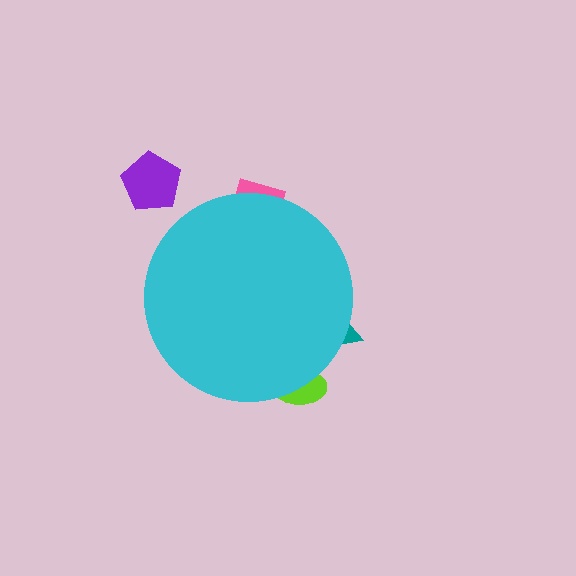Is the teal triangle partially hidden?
Yes, the teal triangle is partially hidden behind the cyan circle.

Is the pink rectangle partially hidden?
Yes, the pink rectangle is partially hidden behind the cyan circle.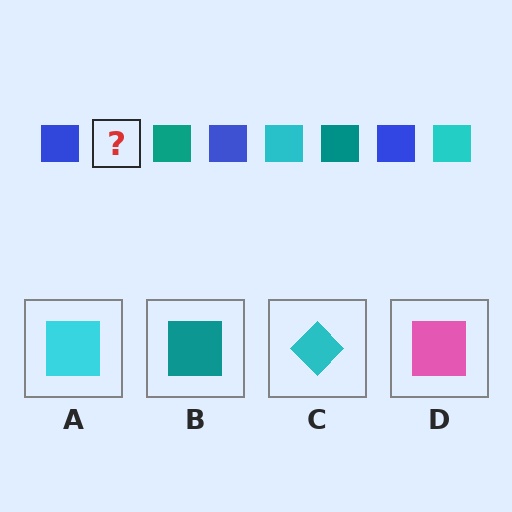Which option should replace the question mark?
Option A.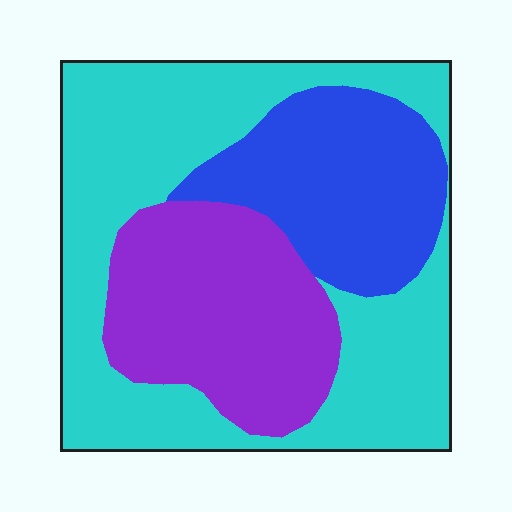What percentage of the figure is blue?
Blue takes up about one quarter (1/4) of the figure.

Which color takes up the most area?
Cyan, at roughly 50%.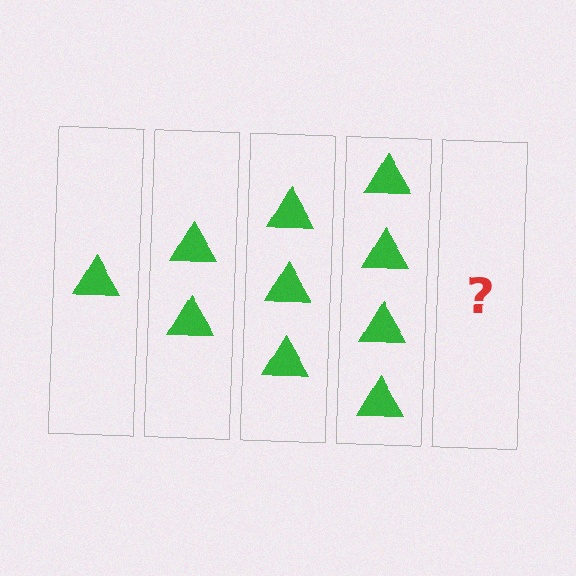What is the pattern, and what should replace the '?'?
The pattern is that each step adds one more triangle. The '?' should be 5 triangles.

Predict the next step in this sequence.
The next step is 5 triangles.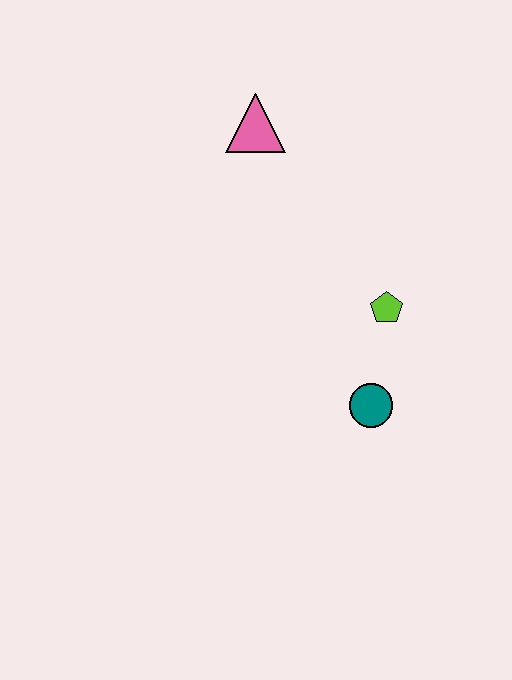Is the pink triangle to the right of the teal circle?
No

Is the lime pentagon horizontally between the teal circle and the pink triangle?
No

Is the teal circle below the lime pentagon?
Yes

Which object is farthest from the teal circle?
The pink triangle is farthest from the teal circle.